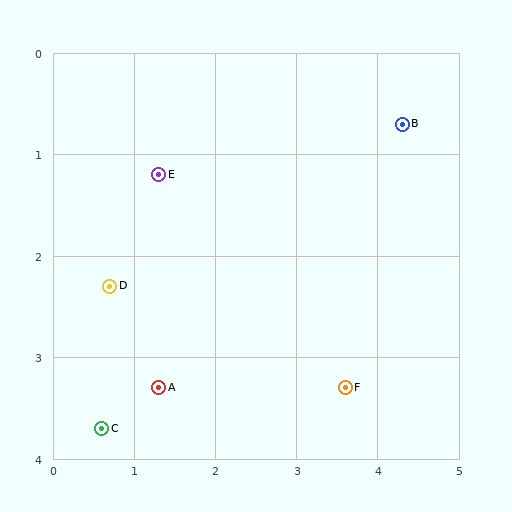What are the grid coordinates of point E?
Point E is at approximately (1.3, 1.2).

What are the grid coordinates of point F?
Point F is at approximately (3.6, 3.3).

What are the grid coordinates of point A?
Point A is at approximately (1.3, 3.3).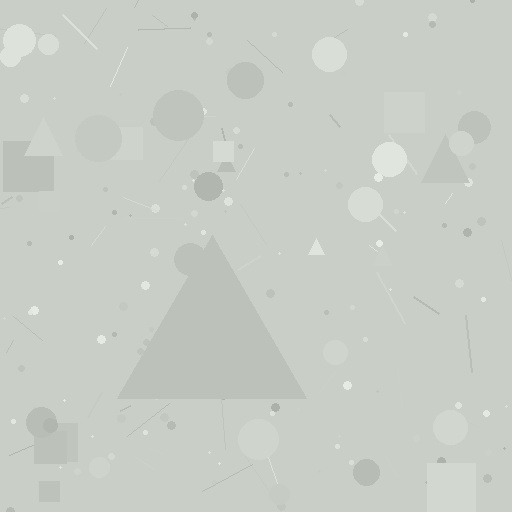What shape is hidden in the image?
A triangle is hidden in the image.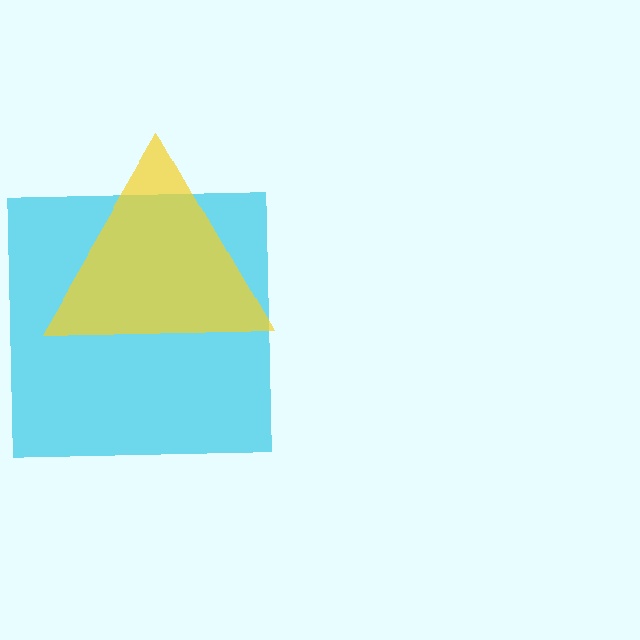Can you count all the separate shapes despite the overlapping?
Yes, there are 2 separate shapes.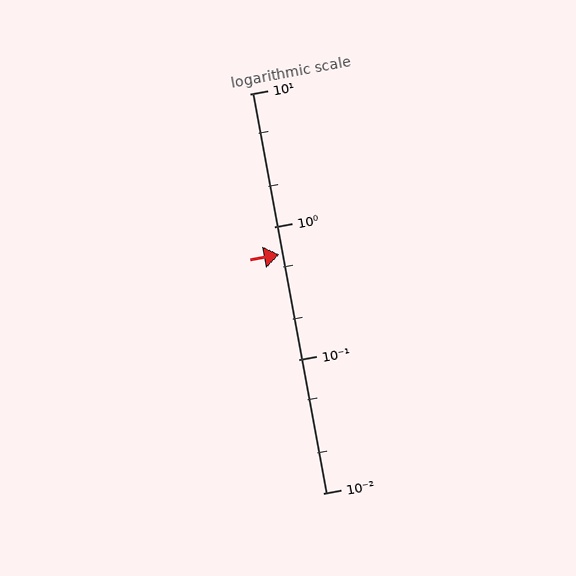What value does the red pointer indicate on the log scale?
The pointer indicates approximately 0.62.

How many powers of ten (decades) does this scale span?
The scale spans 3 decades, from 0.01 to 10.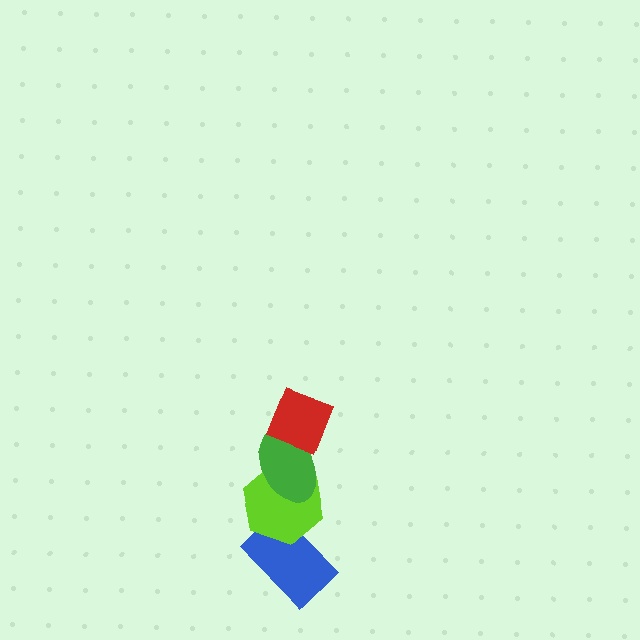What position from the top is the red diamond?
The red diamond is 1st from the top.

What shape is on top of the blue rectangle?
The lime hexagon is on top of the blue rectangle.